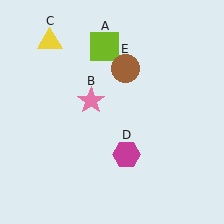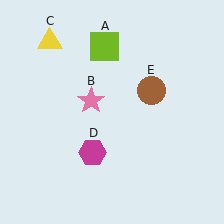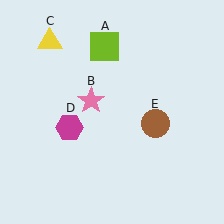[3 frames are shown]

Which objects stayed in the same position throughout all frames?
Lime square (object A) and pink star (object B) and yellow triangle (object C) remained stationary.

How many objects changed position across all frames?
2 objects changed position: magenta hexagon (object D), brown circle (object E).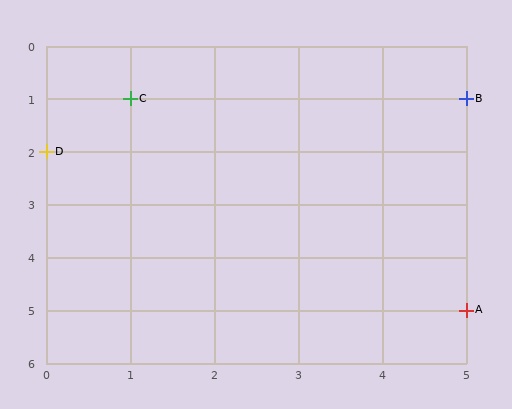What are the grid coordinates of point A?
Point A is at grid coordinates (5, 5).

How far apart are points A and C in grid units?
Points A and C are 4 columns and 4 rows apart (about 5.7 grid units diagonally).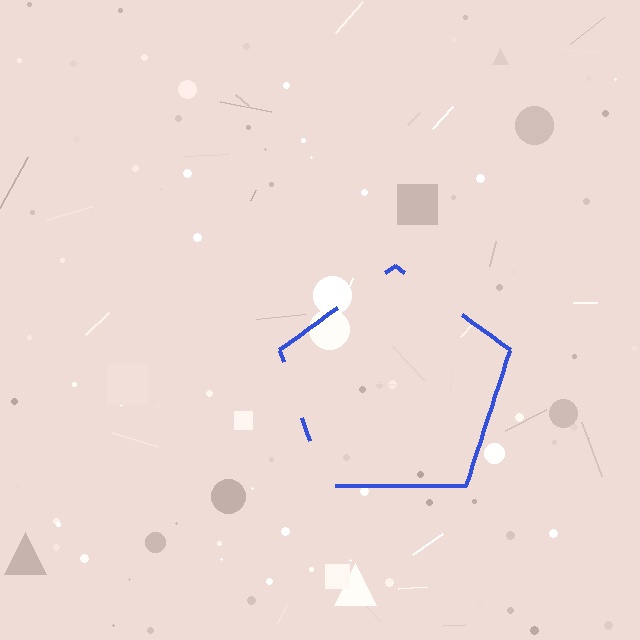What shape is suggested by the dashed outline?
The dashed outline suggests a pentagon.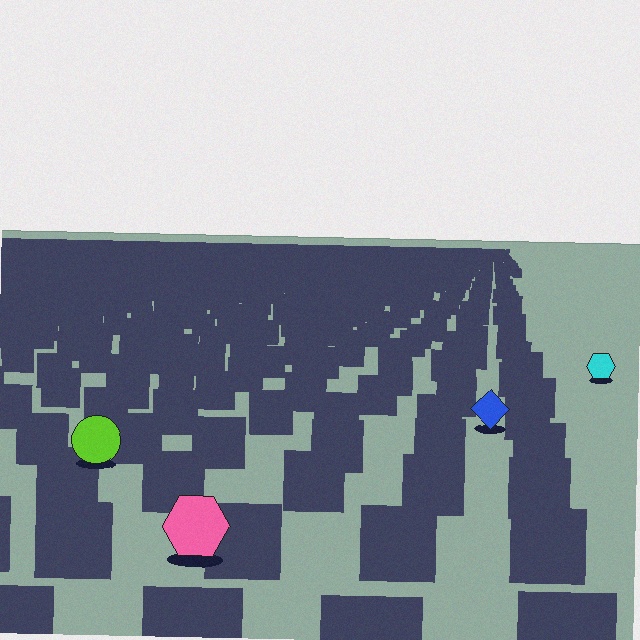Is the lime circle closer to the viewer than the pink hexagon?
No. The pink hexagon is closer — you can tell from the texture gradient: the ground texture is coarser near it.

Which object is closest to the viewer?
The pink hexagon is closest. The texture marks near it are larger and more spread out.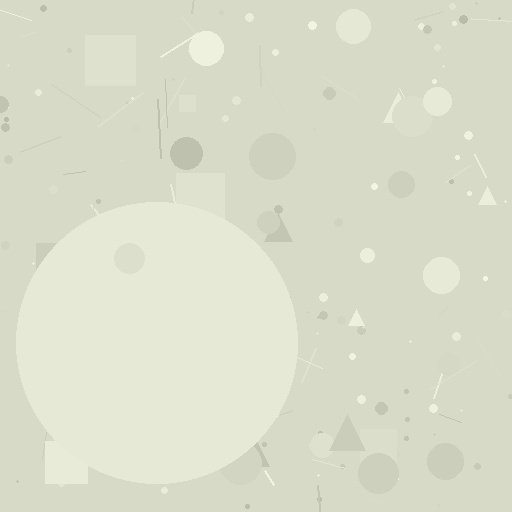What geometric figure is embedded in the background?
A circle is embedded in the background.